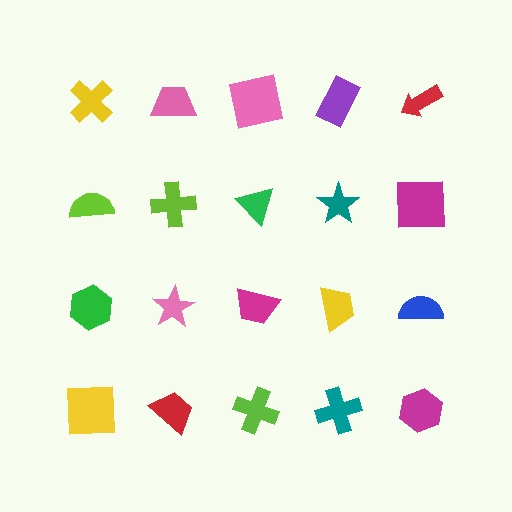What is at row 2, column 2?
A lime cross.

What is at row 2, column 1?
A lime semicircle.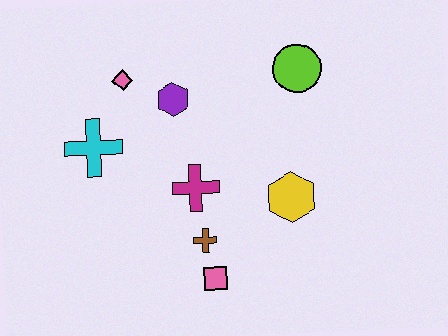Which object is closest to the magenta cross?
The brown cross is closest to the magenta cross.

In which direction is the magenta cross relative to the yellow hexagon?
The magenta cross is to the left of the yellow hexagon.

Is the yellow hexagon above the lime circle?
No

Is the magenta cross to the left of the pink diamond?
No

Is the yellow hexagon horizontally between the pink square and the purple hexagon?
No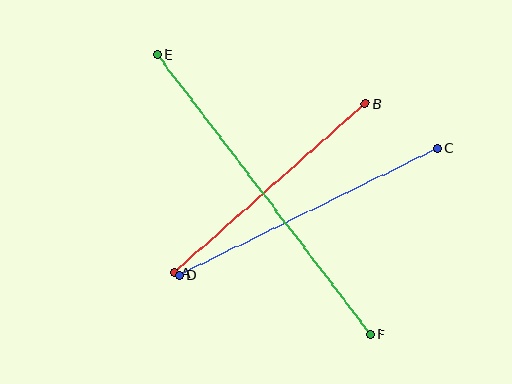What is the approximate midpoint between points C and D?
The midpoint is at approximately (308, 212) pixels.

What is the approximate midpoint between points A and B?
The midpoint is at approximately (269, 188) pixels.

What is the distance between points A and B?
The distance is approximately 255 pixels.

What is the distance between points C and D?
The distance is approximately 288 pixels.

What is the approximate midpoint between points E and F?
The midpoint is at approximately (264, 194) pixels.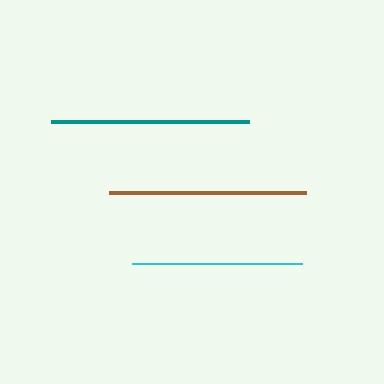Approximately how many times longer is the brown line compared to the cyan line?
The brown line is approximately 1.2 times the length of the cyan line.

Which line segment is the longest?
The teal line is the longest at approximately 198 pixels.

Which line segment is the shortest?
The cyan line is the shortest at approximately 170 pixels.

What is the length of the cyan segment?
The cyan segment is approximately 170 pixels long.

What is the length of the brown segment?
The brown segment is approximately 196 pixels long.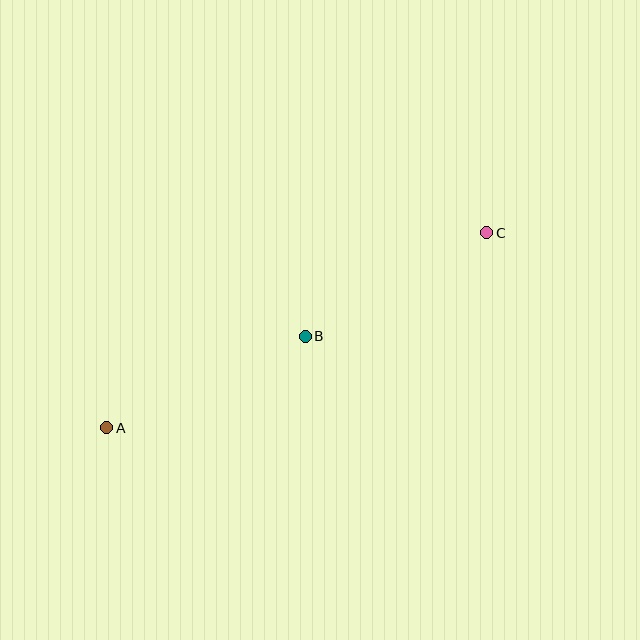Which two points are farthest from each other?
Points A and C are farthest from each other.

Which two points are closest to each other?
Points B and C are closest to each other.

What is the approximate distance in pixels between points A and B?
The distance between A and B is approximately 218 pixels.